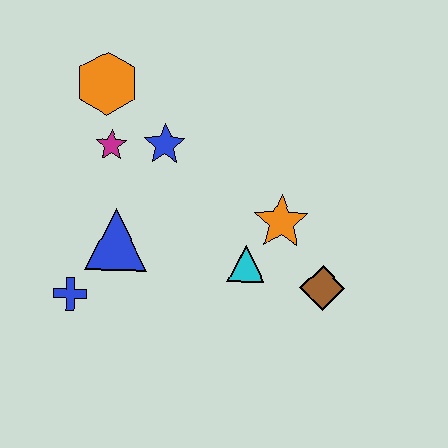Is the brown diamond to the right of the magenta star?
Yes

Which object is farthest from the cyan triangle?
The orange hexagon is farthest from the cyan triangle.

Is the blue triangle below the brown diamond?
No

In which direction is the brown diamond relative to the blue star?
The brown diamond is to the right of the blue star.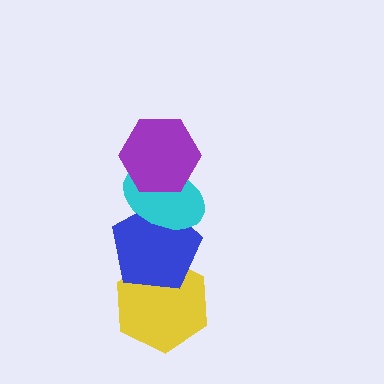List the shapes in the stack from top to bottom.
From top to bottom: the purple hexagon, the cyan ellipse, the blue pentagon, the yellow hexagon.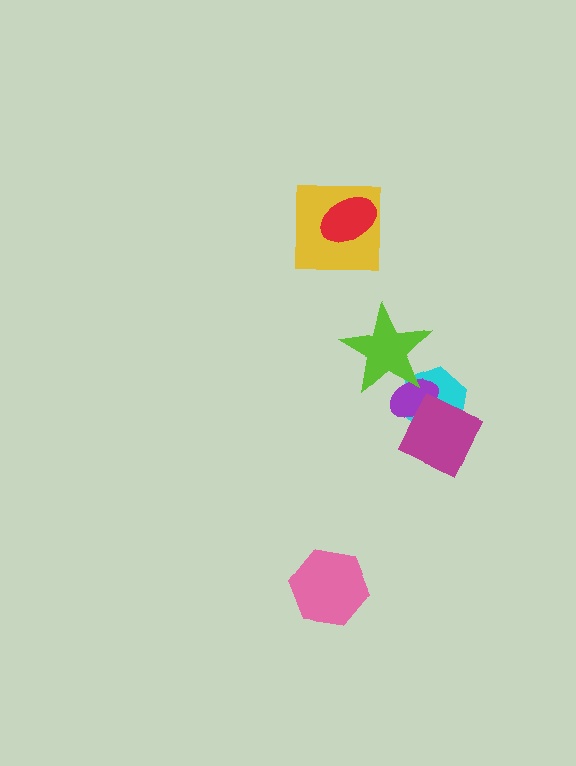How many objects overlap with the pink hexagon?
0 objects overlap with the pink hexagon.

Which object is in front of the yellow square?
The red ellipse is in front of the yellow square.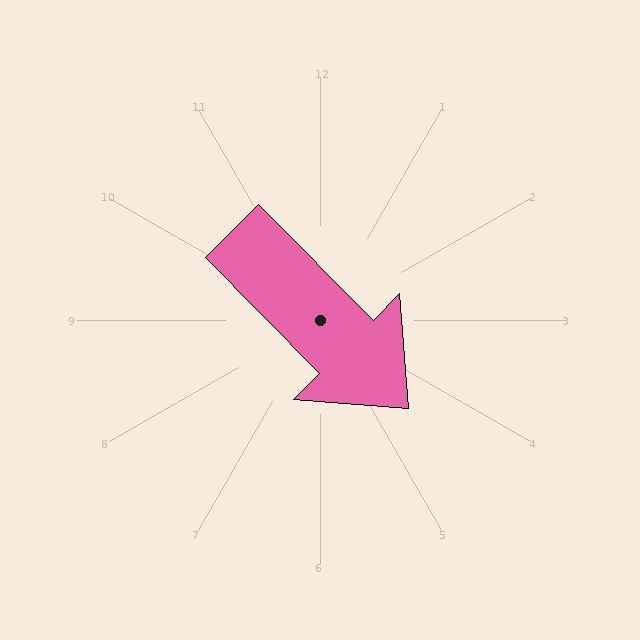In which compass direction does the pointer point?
Southeast.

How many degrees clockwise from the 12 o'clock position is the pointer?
Approximately 135 degrees.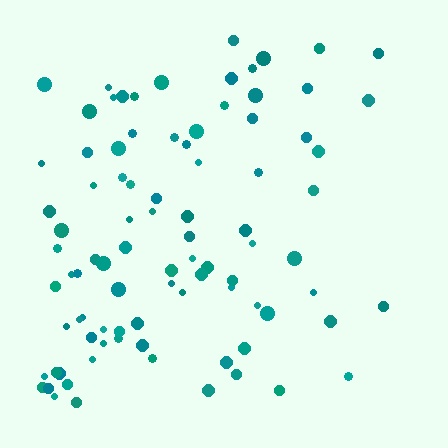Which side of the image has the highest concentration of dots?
The left.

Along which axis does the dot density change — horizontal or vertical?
Horizontal.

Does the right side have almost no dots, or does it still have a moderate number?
Still a moderate number, just noticeably fewer than the left.